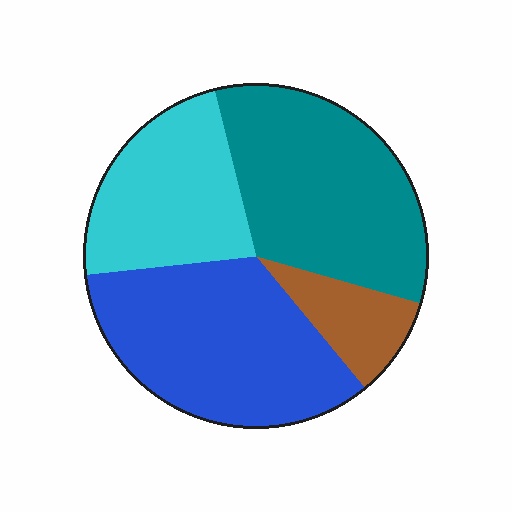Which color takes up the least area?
Brown, at roughly 10%.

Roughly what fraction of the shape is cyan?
Cyan takes up about one quarter (1/4) of the shape.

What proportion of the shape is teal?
Teal takes up about one third (1/3) of the shape.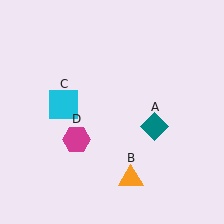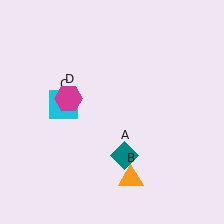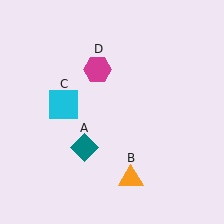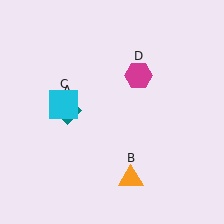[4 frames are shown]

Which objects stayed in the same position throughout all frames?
Orange triangle (object B) and cyan square (object C) remained stationary.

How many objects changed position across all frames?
2 objects changed position: teal diamond (object A), magenta hexagon (object D).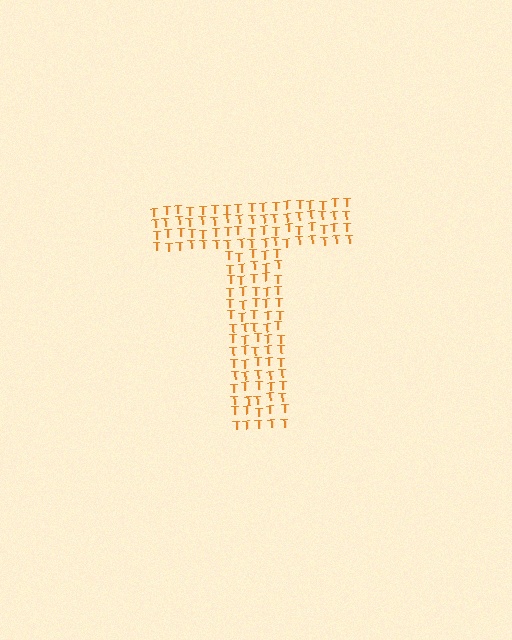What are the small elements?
The small elements are letter T's.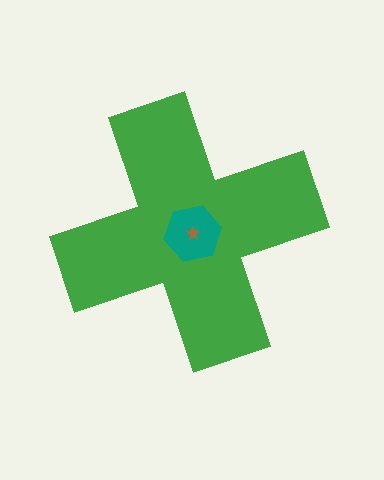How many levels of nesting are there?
3.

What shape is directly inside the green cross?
The teal hexagon.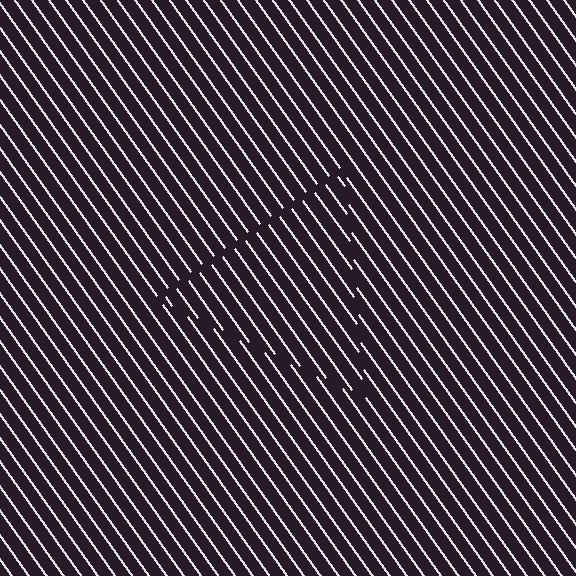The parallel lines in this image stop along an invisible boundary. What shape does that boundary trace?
An illusory triangle. The interior of the shape contains the same grating, shifted by half a period — the contour is defined by the phase discontinuity where line-ends from the inner and outer gratings abut.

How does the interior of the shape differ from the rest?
The interior of the shape contains the same grating, shifted by half a period — the contour is defined by the phase discontinuity where line-ends from the inner and outer gratings abut.